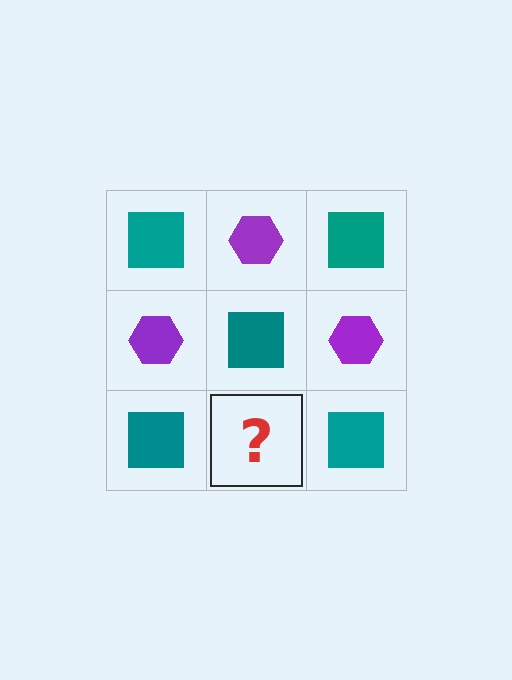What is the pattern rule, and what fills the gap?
The rule is that it alternates teal square and purple hexagon in a checkerboard pattern. The gap should be filled with a purple hexagon.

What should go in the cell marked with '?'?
The missing cell should contain a purple hexagon.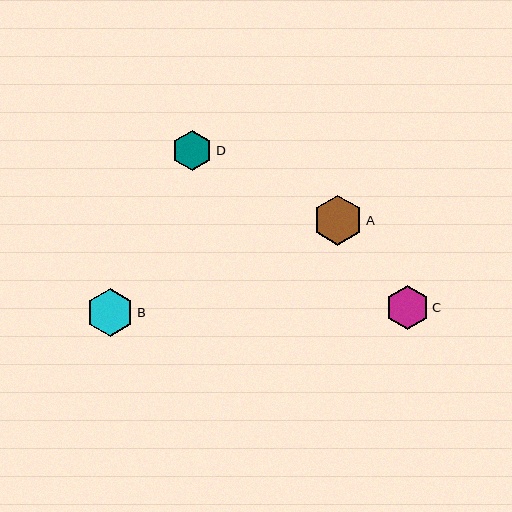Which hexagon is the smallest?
Hexagon D is the smallest with a size of approximately 41 pixels.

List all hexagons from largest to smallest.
From largest to smallest: A, B, C, D.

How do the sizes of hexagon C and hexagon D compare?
Hexagon C and hexagon D are approximately the same size.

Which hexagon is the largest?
Hexagon A is the largest with a size of approximately 50 pixels.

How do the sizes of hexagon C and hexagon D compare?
Hexagon C and hexagon D are approximately the same size.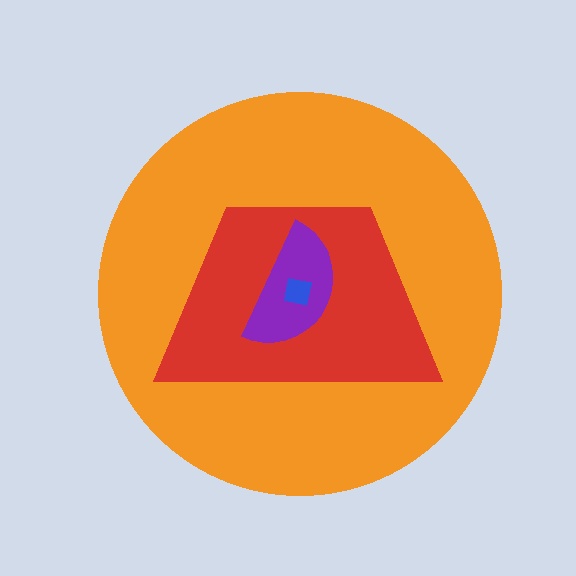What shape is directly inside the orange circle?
The red trapezoid.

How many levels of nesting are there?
4.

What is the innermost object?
The blue square.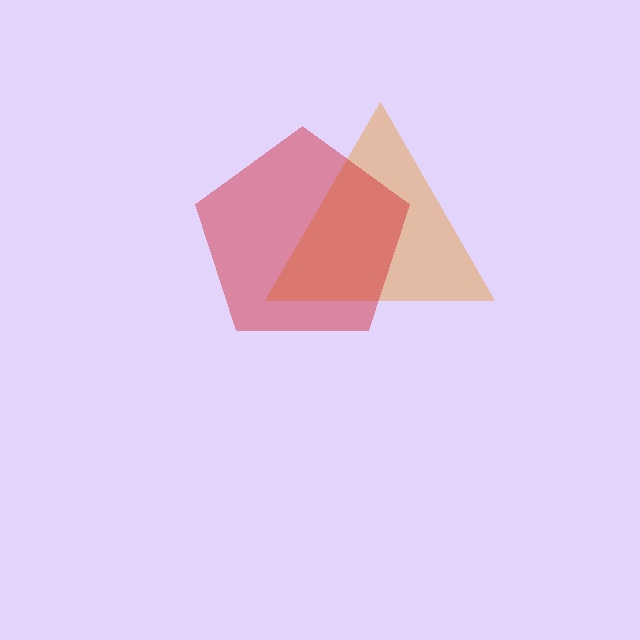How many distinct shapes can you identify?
There are 2 distinct shapes: an orange triangle, a red pentagon.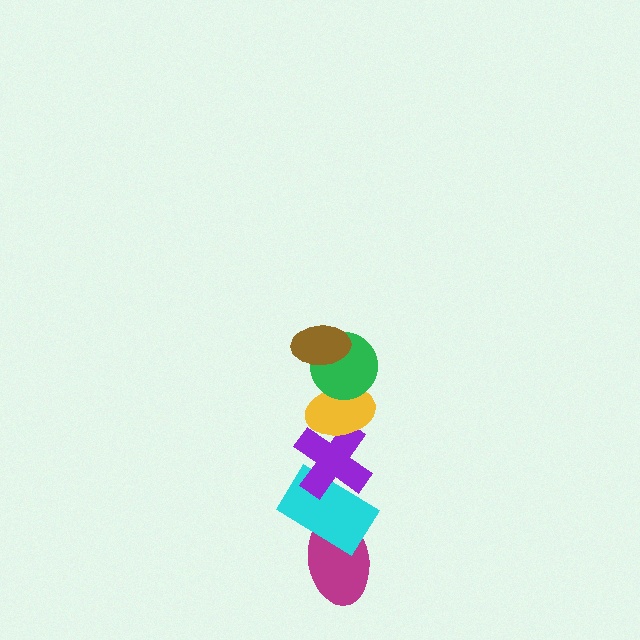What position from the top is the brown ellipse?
The brown ellipse is 1st from the top.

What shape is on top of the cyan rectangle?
The purple cross is on top of the cyan rectangle.